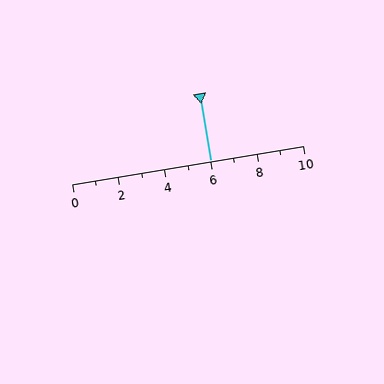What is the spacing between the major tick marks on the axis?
The major ticks are spaced 2 apart.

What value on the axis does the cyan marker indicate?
The marker indicates approximately 6.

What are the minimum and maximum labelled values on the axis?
The axis runs from 0 to 10.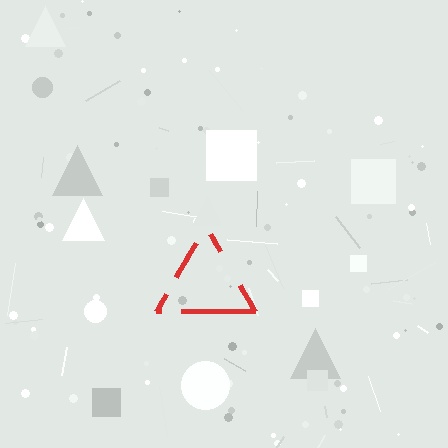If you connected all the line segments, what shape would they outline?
They would outline a triangle.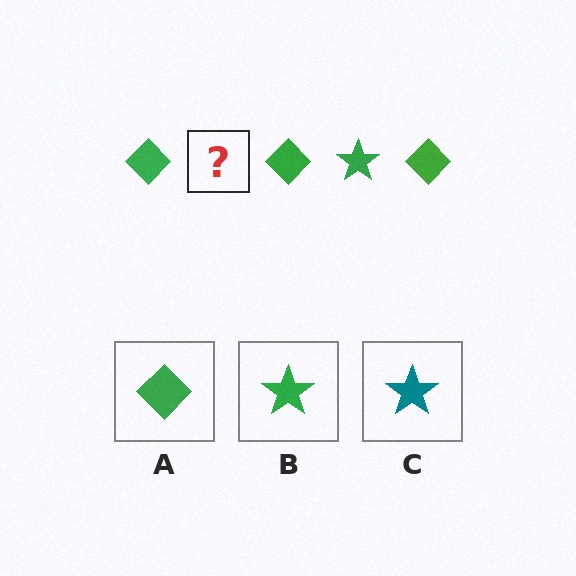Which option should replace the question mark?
Option B.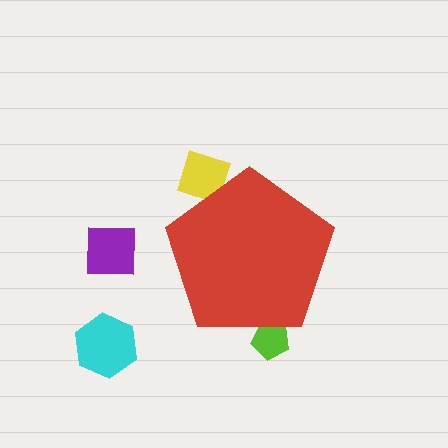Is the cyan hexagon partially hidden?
No, the cyan hexagon is fully visible.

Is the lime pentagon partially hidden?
Yes, the lime pentagon is partially hidden behind the red pentagon.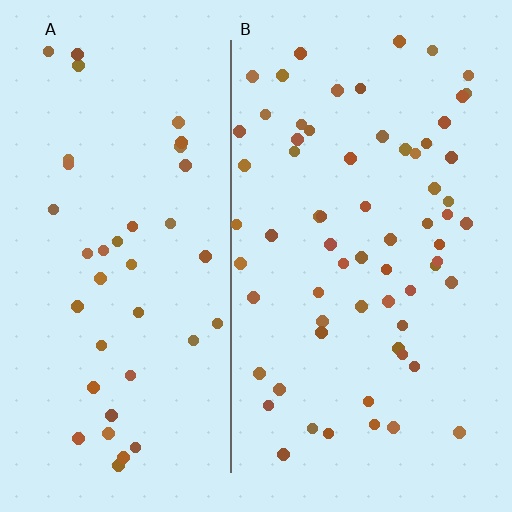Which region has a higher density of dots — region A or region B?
B (the right).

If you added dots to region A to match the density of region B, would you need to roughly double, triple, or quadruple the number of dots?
Approximately double.